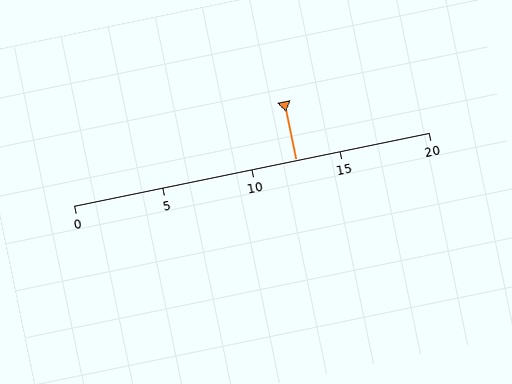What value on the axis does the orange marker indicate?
The marker indicates approximately 12.5.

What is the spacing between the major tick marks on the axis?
The major ticks are spaced 5 apart.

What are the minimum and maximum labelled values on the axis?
The axis runs from 0 to 20.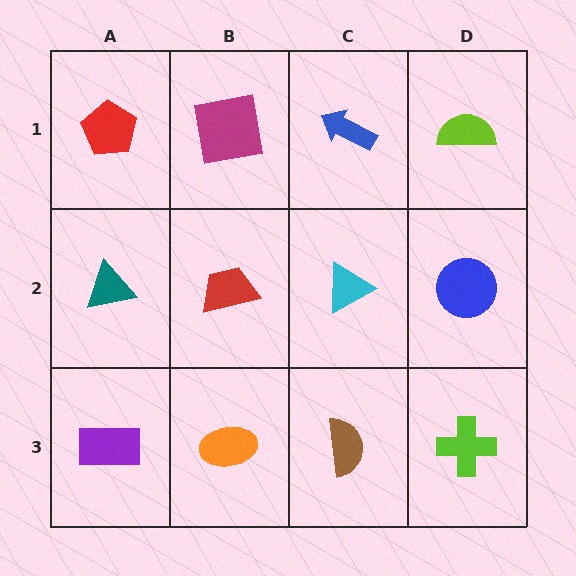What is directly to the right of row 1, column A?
A magenta square.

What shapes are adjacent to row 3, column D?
A blue circle (row 2, column D), a brown semicircle (row 3, column C).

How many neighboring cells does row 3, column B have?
3.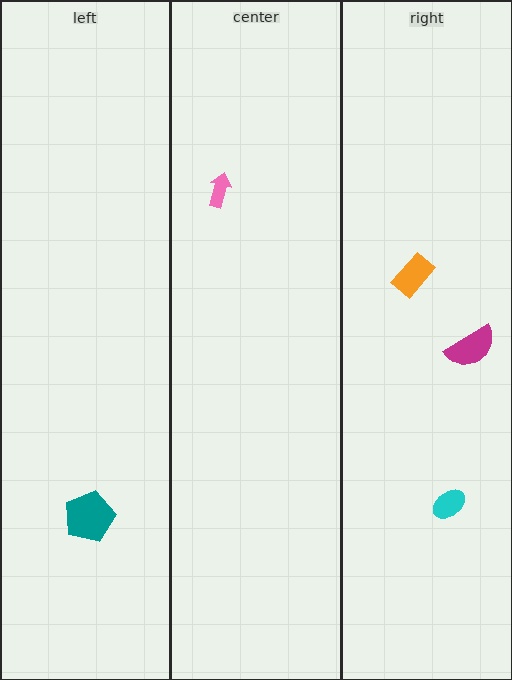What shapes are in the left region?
The teal pentagon.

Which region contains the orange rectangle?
The right region.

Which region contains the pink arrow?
The center region.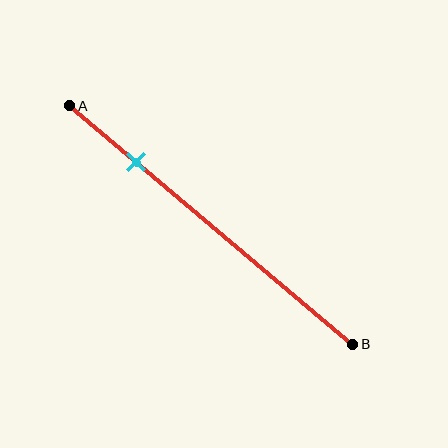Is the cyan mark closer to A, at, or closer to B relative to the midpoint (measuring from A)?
The cyan mark is closer to point A than the midpoint of segment AB.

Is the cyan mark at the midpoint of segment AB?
No, the mark is at about 25% from A, not at the 50% midpoint.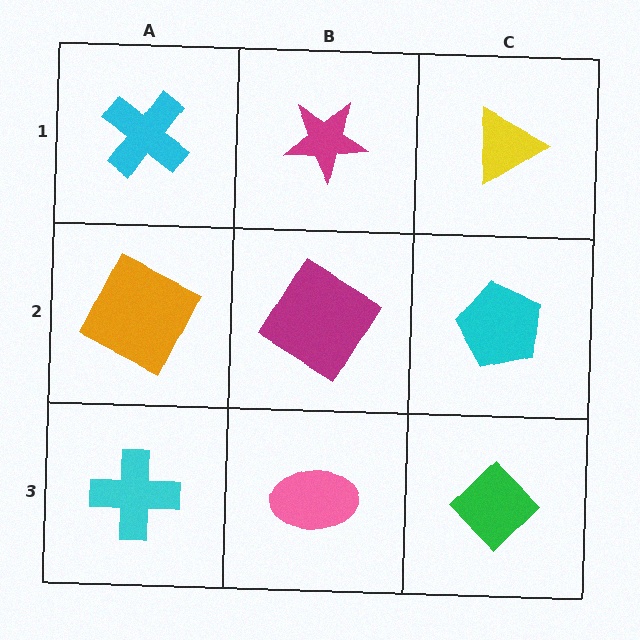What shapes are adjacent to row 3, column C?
A cyan pentagon (row 2, column C), a pink ellipse (row 3, column B).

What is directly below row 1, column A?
An orange square.